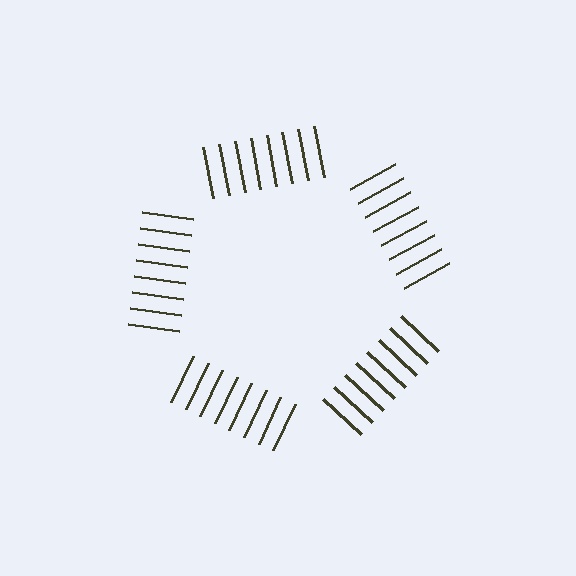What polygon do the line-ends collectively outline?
An illusory pentagon — the line segments terminate on its edges but no continuous stroke is drawn.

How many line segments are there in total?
40 — 8 along each of the 5 edges.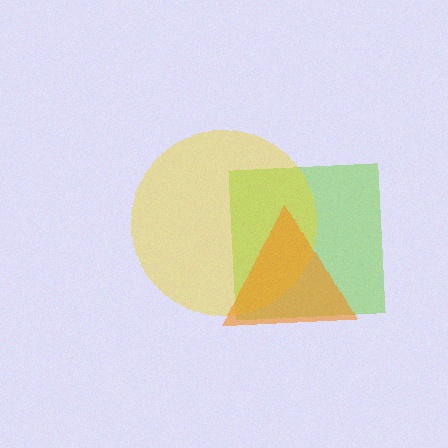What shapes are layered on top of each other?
The layered shapes are: a lime square, a yellow circle, an orange triangle.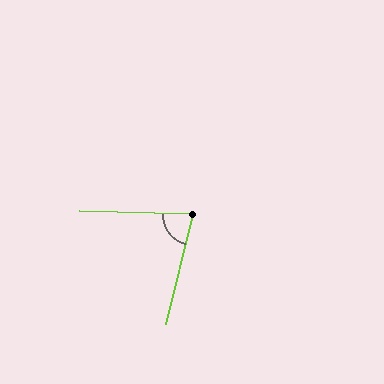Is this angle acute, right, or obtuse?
It is acute.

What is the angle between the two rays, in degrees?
Approximately 78 degrees.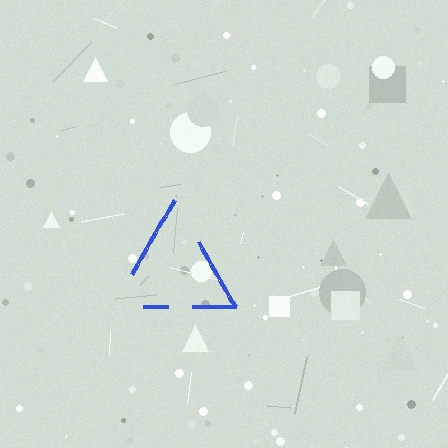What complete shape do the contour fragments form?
The contour fragments form a triangle.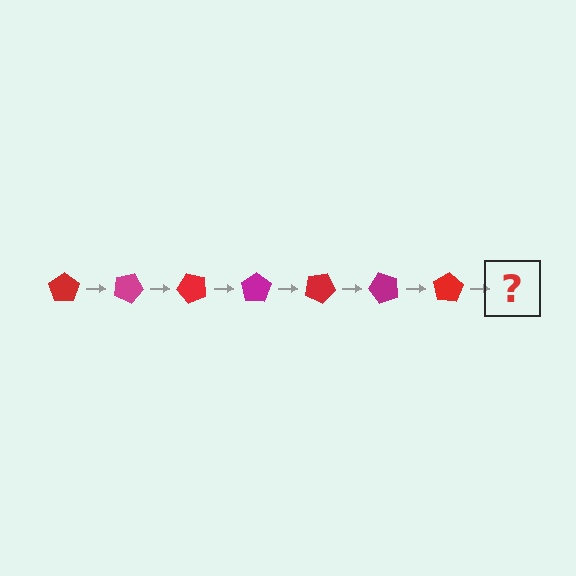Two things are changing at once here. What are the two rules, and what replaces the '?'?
The two rules are that it rotates 25 degrees each step and the color cycles through red and magenta. The '?' should be a magenta pentagon, rotated 175 degrees from the start.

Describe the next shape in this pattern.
It should be a magenta pentagon, rotated 175 degrees from the start.